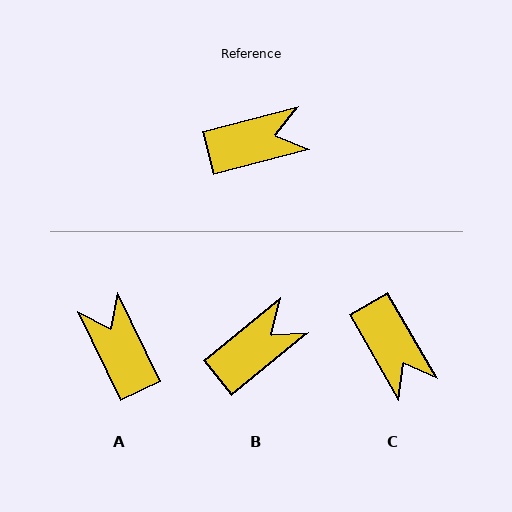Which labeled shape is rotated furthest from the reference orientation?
A, about 101 degrees away.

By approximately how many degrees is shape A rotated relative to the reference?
Approximately 101 degrees counter-clockwise.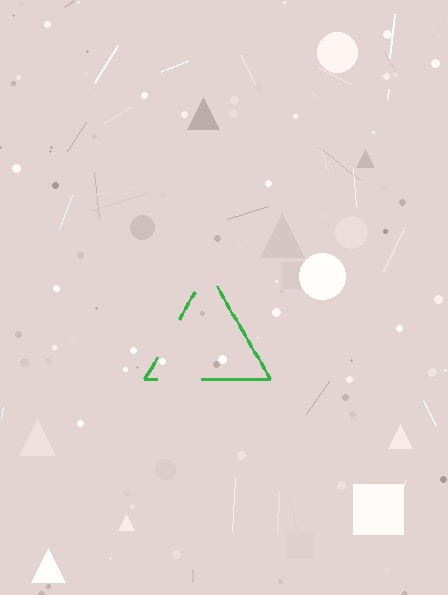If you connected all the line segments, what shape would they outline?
They would outline a triangle.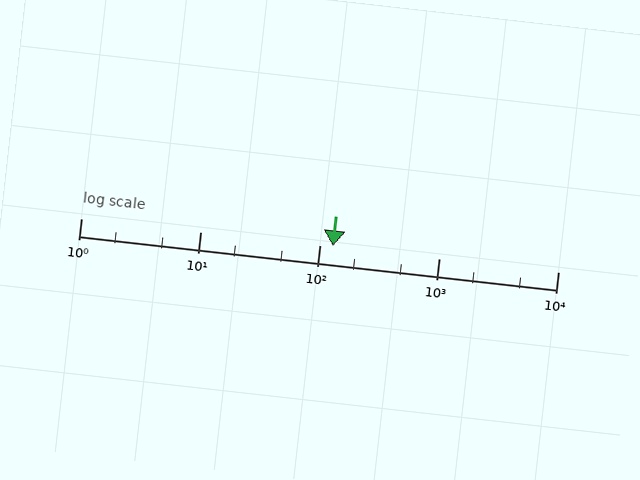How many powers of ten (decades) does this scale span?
The scale spans 4 decades, from 1 to 10000.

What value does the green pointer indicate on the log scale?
The pointer indicates approximately 130.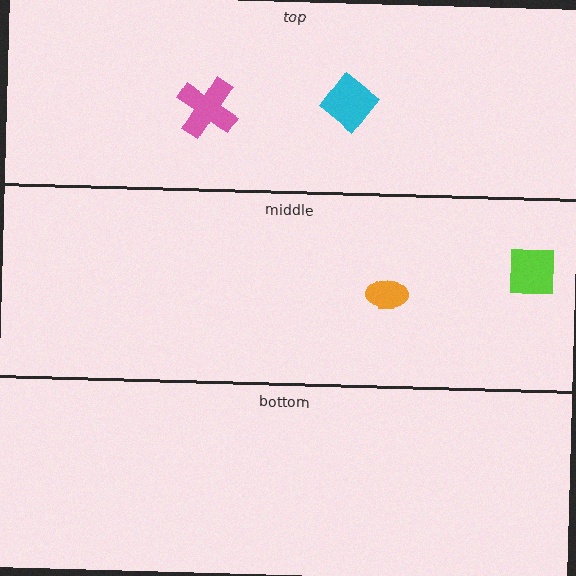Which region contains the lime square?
The middle region.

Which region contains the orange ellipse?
The middle region.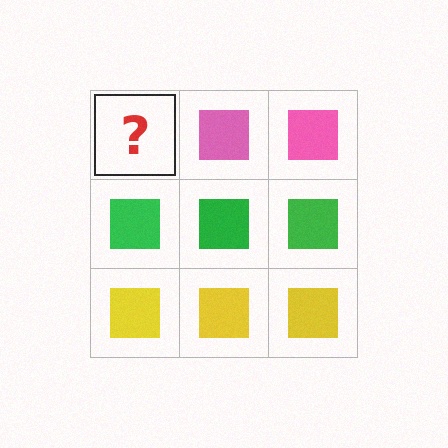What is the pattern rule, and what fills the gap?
The rule is that each row has a consistent color. The gap should be filled with a pink square.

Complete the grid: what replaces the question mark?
The question mark should be replaced with a pink square.